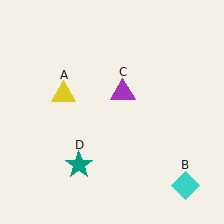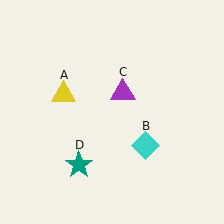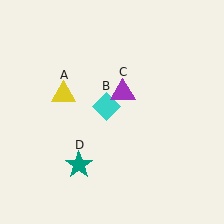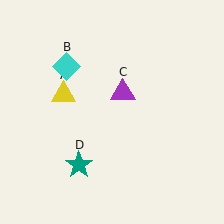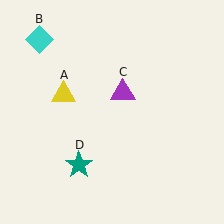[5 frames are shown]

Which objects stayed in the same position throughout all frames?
Yellow triangle (object A) and purple triangle (object C) and teal star (object D) remained stationary.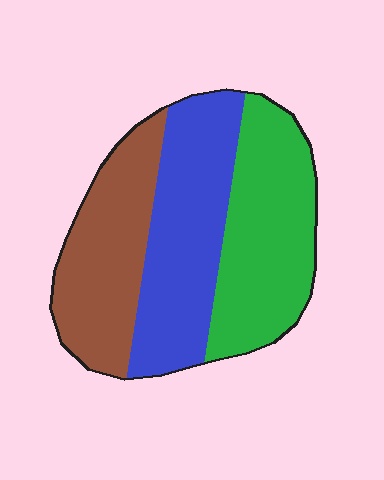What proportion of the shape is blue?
Blue takes up between a quarter and a half of the shape.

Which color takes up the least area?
Brown, at roughly 30%.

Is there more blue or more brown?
Blue.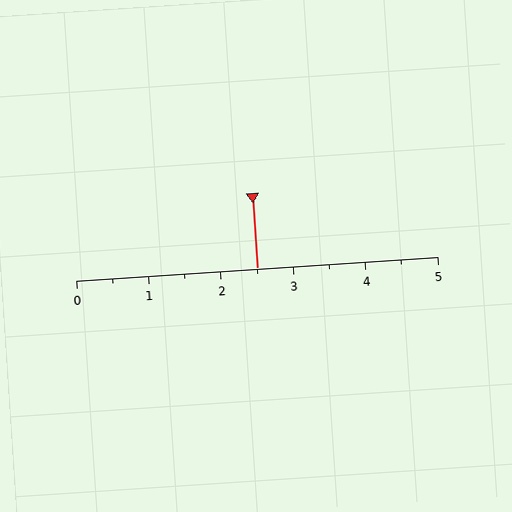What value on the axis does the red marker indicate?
The marker indicates approximately 2.5.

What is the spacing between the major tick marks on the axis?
The major ticks are spaced 1 apart.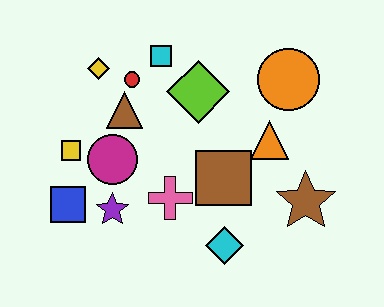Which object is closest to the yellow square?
The magenta circle is closest to the yellow square.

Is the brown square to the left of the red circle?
No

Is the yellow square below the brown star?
No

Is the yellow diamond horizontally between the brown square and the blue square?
Yes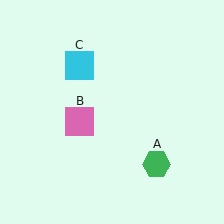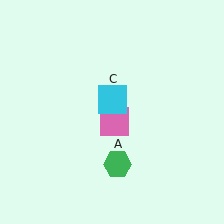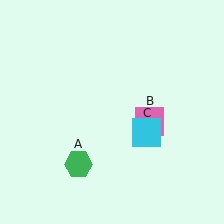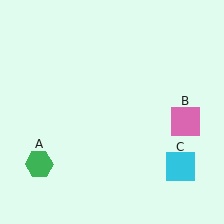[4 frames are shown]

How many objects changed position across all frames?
3 objects changed position: green hexagon (object A), pink square (object B), cyan square (object C).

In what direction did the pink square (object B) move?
The pink square (object B) moved right.